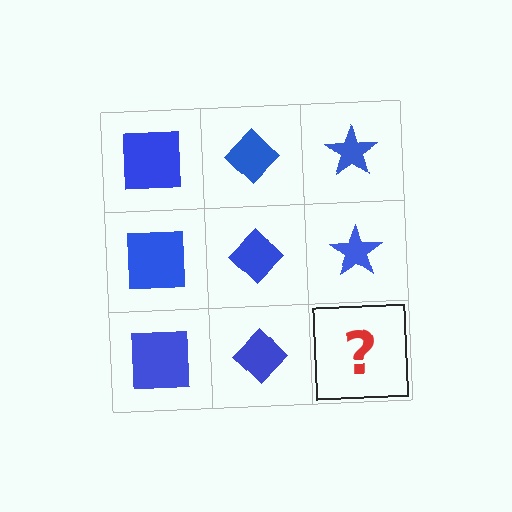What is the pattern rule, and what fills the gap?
The rule is that each column has a consistent shape. The gap should be filled with a blue star.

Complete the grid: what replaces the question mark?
The question mark should be replaced with a blue star.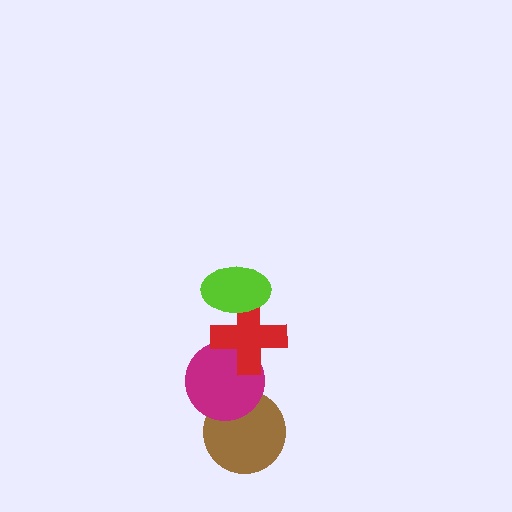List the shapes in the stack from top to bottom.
From top to bottom: the lime ellipse, the red cross, the magenta circle, the brown circle.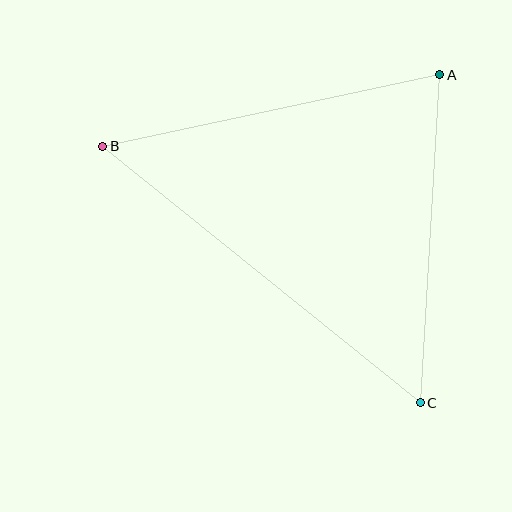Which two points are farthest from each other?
Points B and C are farthest from each other.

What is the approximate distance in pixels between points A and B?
The distance between A and B is approximately 344 pixels.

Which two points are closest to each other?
Points A and C are closest to each other.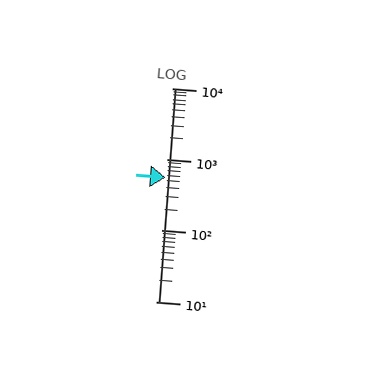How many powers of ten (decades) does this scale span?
The scale spans 3 decades, from 10 to 10000.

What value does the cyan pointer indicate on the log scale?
The pointer indicates approximately 550.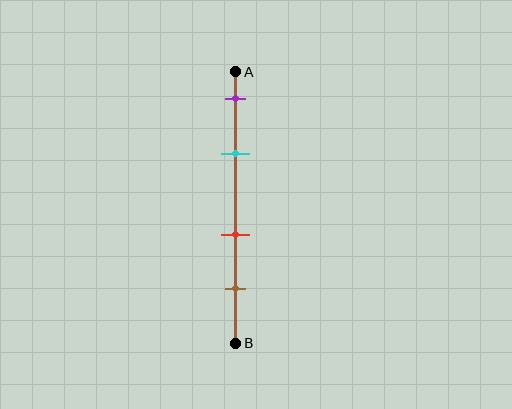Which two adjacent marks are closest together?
The purple and cyan marks are the closest adjacent pair.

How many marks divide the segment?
There are 4 marks dividing the segment.